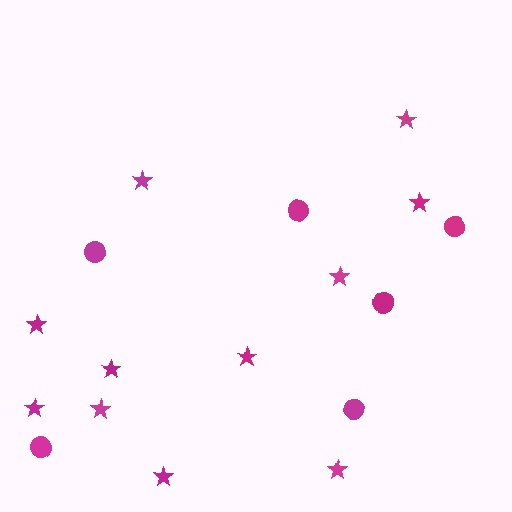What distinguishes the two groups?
There are 2 groups: one group of circles (6) and one group of stars (11).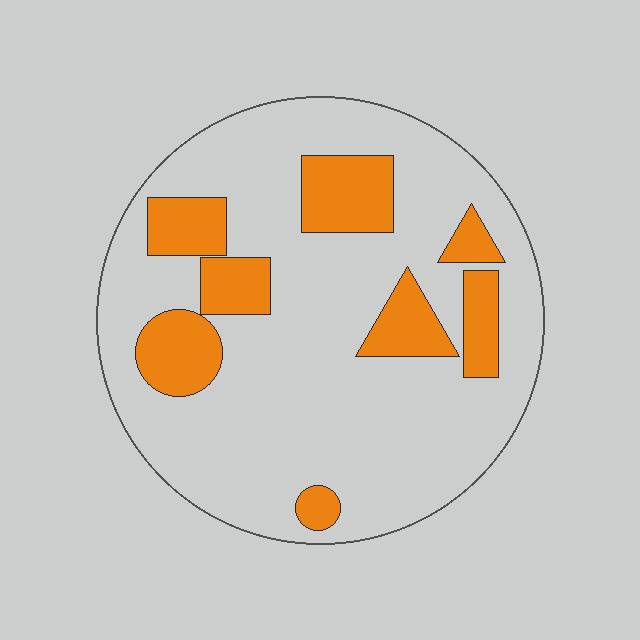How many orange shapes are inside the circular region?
8.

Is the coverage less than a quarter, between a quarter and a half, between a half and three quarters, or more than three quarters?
Less than a quarter.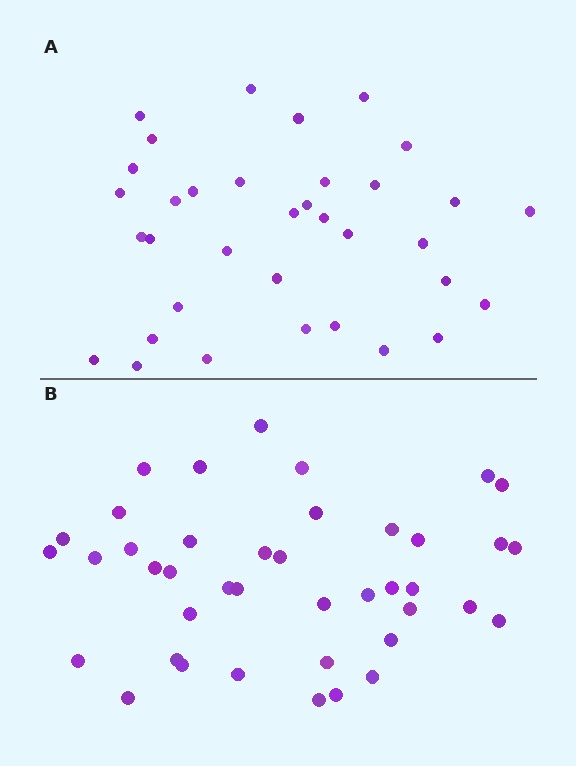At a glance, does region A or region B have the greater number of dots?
Region B (the bottom region) has more dots.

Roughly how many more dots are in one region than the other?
Region B has about 6 more dots than region A.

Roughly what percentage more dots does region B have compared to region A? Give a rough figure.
About 15% more.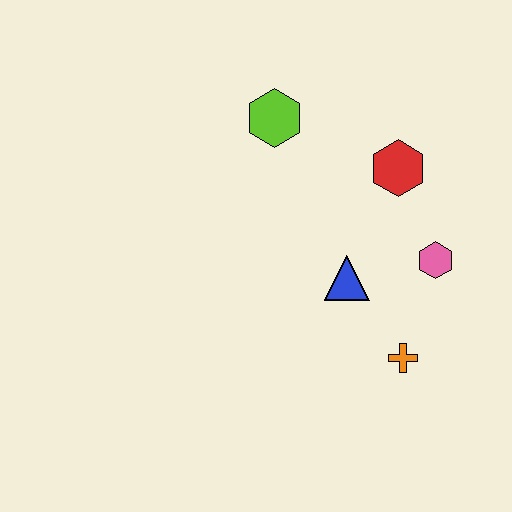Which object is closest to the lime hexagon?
The red hexagon is closest to the lime hexagon.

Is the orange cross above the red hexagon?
No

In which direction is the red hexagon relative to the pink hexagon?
The red hexagon is above the pink hexagon.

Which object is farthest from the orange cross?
The lime hexagon is farthest from the orange cross.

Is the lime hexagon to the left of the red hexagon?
Yes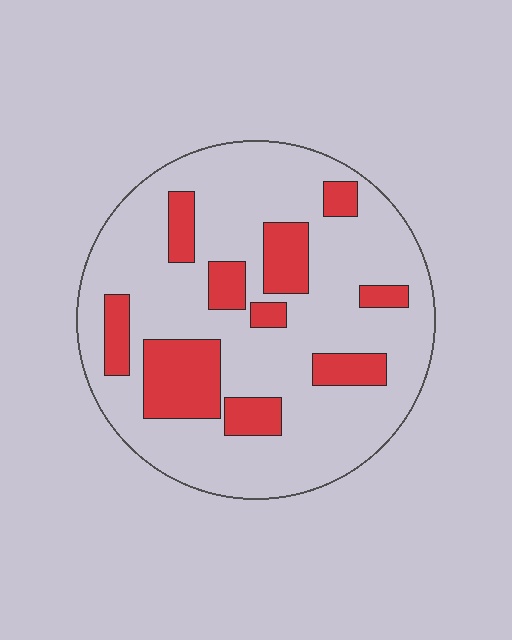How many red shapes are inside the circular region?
10.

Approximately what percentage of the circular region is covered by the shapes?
Approximately 25%.